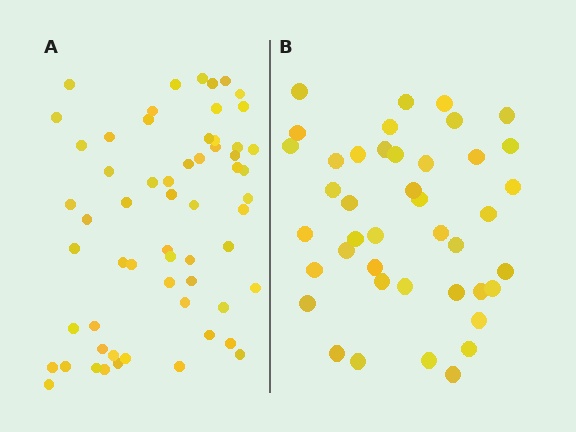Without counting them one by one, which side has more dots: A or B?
Region A (the left region) has more dots.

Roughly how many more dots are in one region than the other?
Region A has approximately 20 more dots than region B.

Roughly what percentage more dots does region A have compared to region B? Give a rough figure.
About 45% more.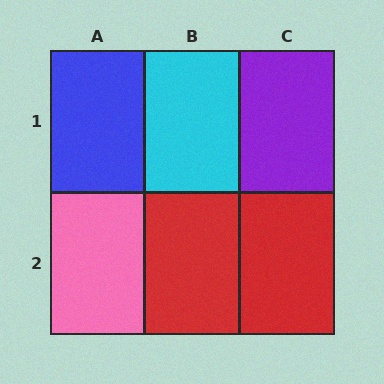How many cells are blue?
1 cell is blue.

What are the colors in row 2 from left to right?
Pink, red, red.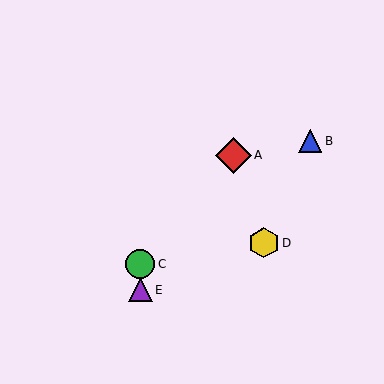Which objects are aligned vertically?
Objects C, E are aligned vertically.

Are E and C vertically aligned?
Yes, both are at x≈140.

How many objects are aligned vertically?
2 objects (C, E) are aligned vertically.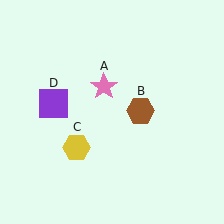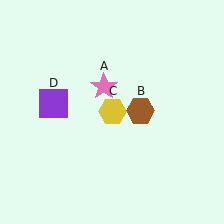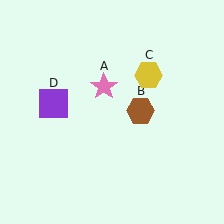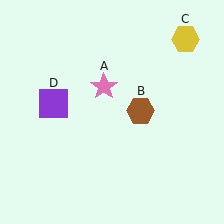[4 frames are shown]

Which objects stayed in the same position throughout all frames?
Pink star (object A) and brown hexagon (object B) and purple square (object D) remained stationary.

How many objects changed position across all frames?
1 object changed position: yellow hexagon (object C).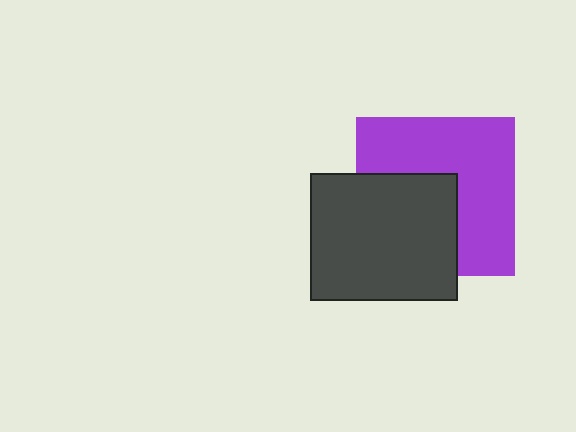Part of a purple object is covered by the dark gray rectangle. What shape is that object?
It is a square.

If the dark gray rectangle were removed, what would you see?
You would see the complete purple square.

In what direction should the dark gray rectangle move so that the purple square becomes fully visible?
The dark gray rectangle should move toward the lower-left. That is the shortest direction to clear the overlap and leave the purple square fully visible.